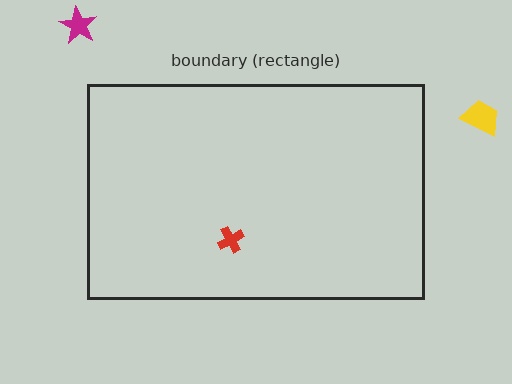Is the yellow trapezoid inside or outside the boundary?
Outside.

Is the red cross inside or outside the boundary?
Inside.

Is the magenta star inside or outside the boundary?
Outside.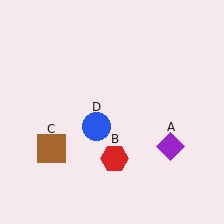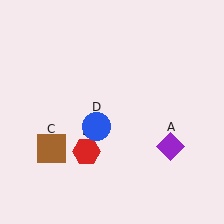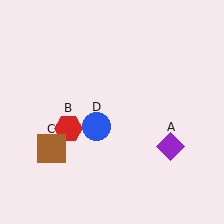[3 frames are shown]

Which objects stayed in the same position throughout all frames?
Purple diamond (object A) and brown square (object C) and blue circle (object D) remained stationary.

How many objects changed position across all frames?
1 object changed position: red hexagon (object B).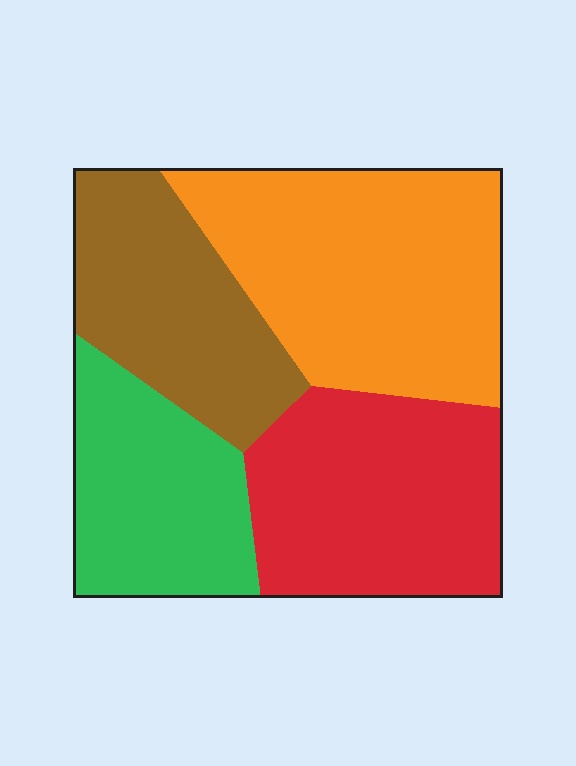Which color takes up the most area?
Orange, at roughly 35%.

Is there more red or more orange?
Orange.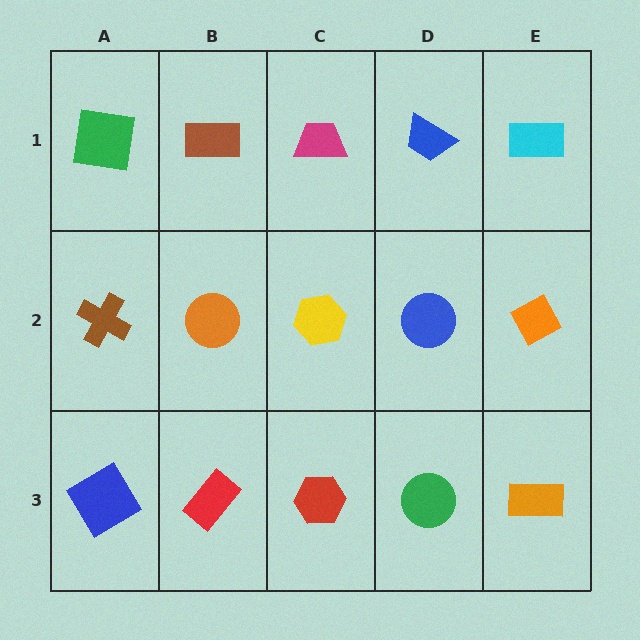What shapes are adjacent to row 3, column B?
An orange circle (row 2, column B), a blue diamond (row 3, column A), a red hexagon (row 3, column C).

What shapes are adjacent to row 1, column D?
A blue circle (row 2, column D), a magenta trapezoid (row 1, column C), a cyan rectangle (row 1, column E).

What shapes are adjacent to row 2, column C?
A magenta trapezoid (row 1, column C), a red hexagon (row 3, column C), an orange circle (row 2, column B), a blue circle (row 2, column D).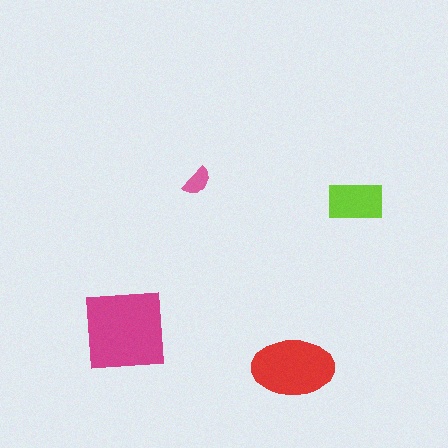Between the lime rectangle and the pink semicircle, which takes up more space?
The lime rectangle.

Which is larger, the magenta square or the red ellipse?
The magenta square.